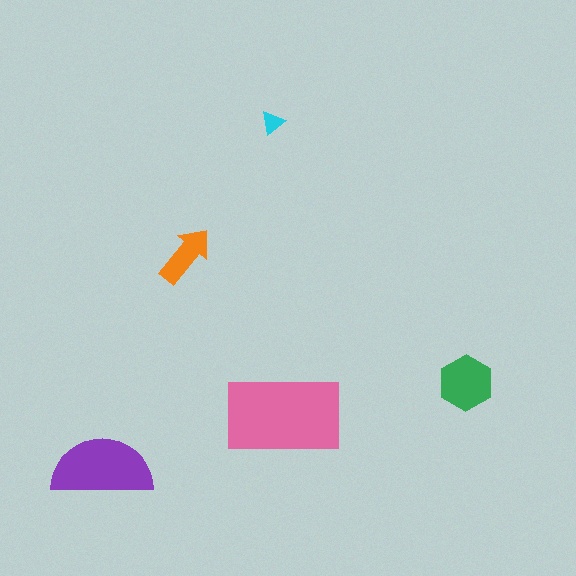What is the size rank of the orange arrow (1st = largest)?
4th.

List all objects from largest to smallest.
The pink rectangle, the purple semicircle, the green hexagon, the orange arrow, the cyan triangle.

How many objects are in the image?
There are 5 objects in the image.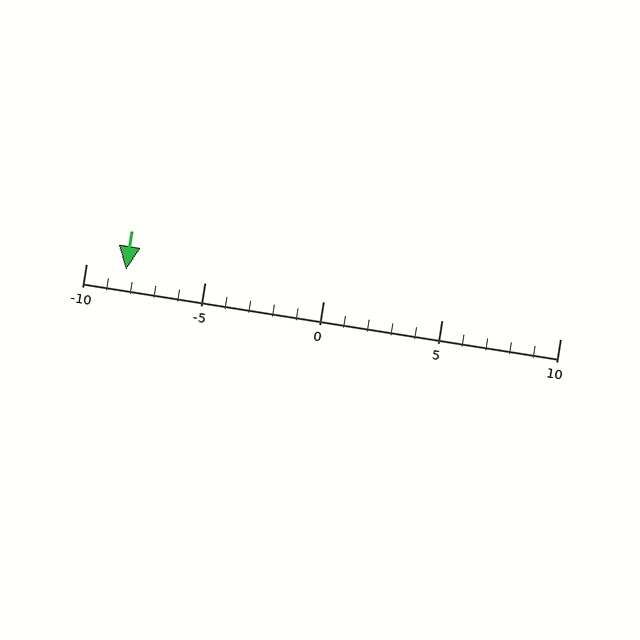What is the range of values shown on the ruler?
The ruler shows values from -10 to 10.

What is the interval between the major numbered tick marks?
The major tick marks are spaced 5 units apart.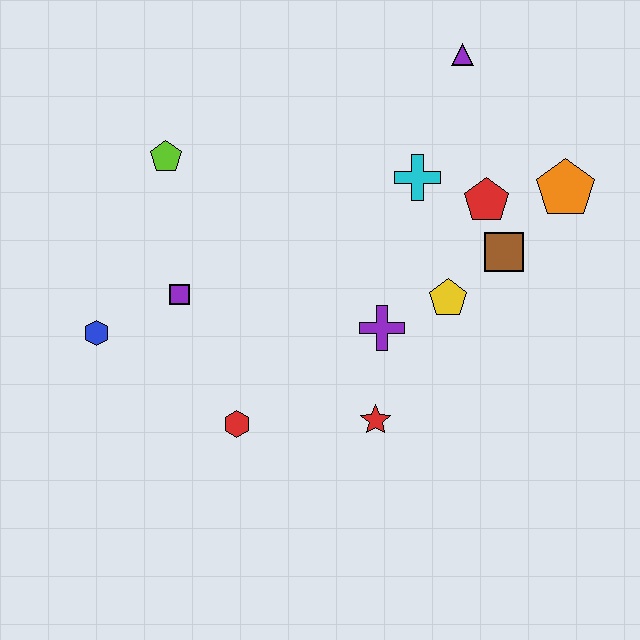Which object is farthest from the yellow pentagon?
The blue hexagon is farthest from the yellow pentagon.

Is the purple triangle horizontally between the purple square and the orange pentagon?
Yes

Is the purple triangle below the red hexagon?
No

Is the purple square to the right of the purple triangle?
No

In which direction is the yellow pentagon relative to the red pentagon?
The yellow pentagon is below the red pentagon.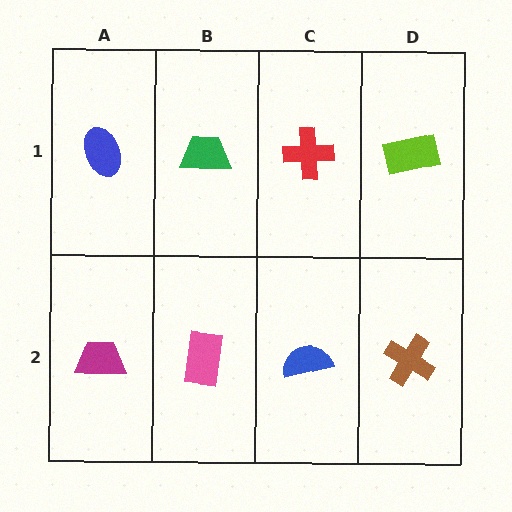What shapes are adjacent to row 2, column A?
A blue ellipse (row 1, column A), a pink rectangle (row 2, column B).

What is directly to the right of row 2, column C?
A brown cross.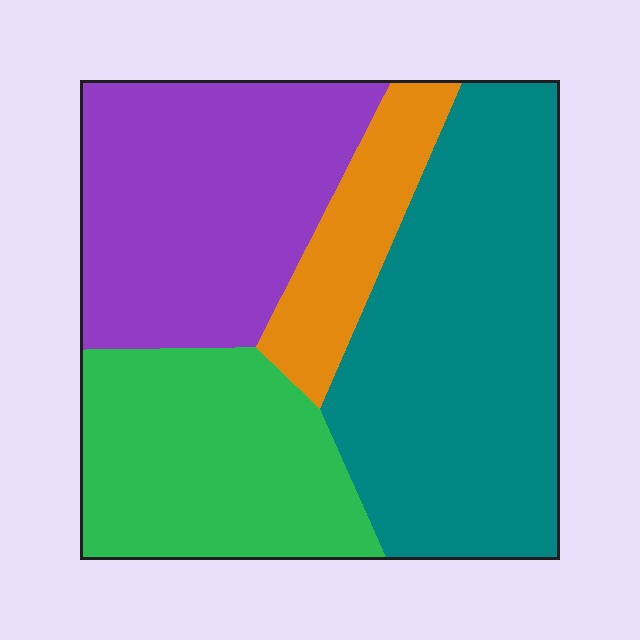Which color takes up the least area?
Orange, at roughly 10%.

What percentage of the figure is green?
Green covers about 25% of the figure.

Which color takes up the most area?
Teal, at roughly 40%.